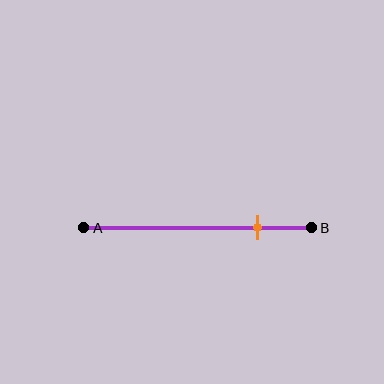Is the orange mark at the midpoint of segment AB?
No, the mark is at about 75% from A, not at the 50% midpoint.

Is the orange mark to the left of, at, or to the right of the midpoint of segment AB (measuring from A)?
The orange mark is to the right of the midpoint of segment AB.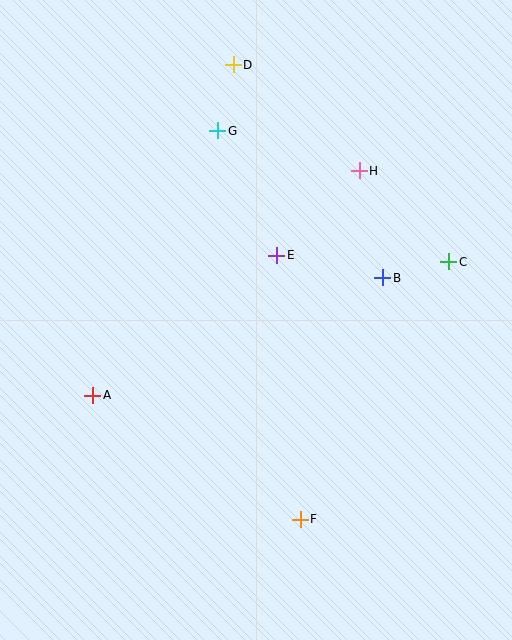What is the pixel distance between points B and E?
The distance between B and E is 108 pixels.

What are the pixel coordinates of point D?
Point D is at (233, 65).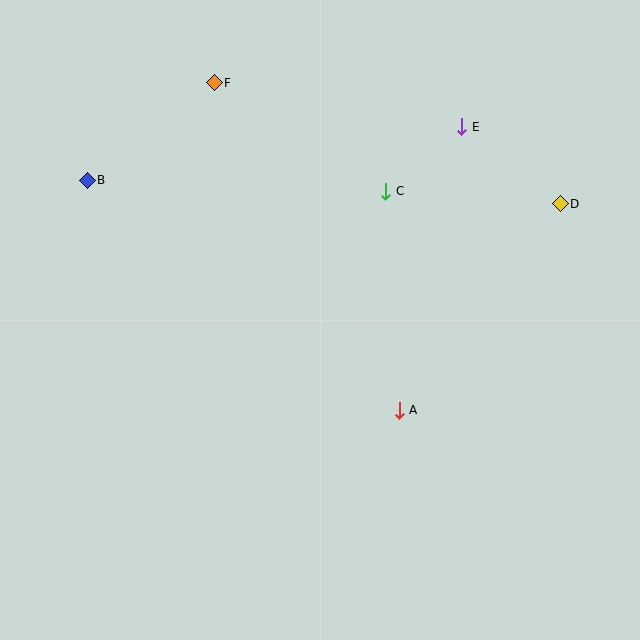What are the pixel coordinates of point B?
Point B is at (87, 180).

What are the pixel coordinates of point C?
Point C is at (386, 191).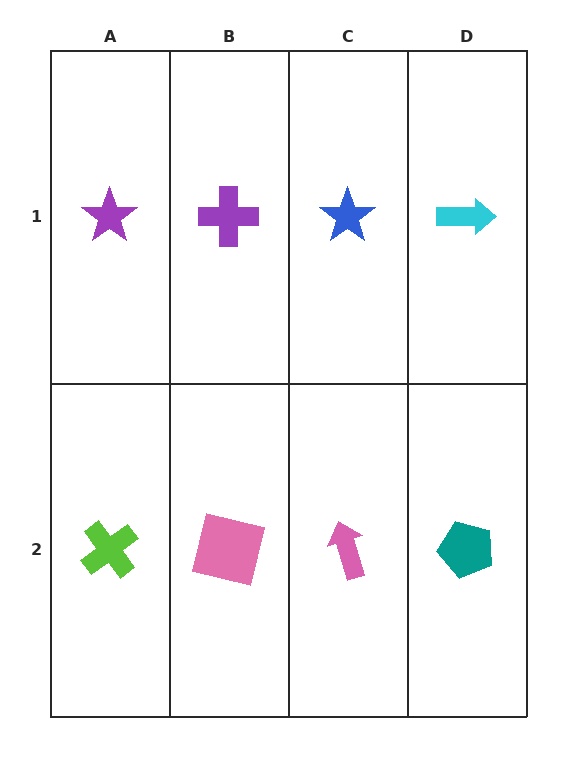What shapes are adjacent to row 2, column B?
A purple cross (row 1, column B), a lime cross (row 2, column A), a pink arrow (row 2, column C).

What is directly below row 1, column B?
A pink square.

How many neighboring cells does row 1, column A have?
2.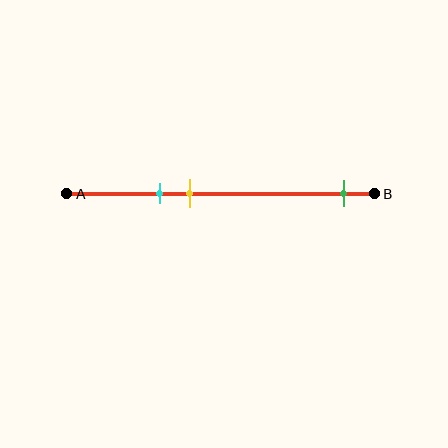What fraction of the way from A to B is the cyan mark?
The cyan mark is approximately 30% (0.3) of the way from A to B.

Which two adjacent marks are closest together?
The cyan and yellow marks are the closest adjacent pair.